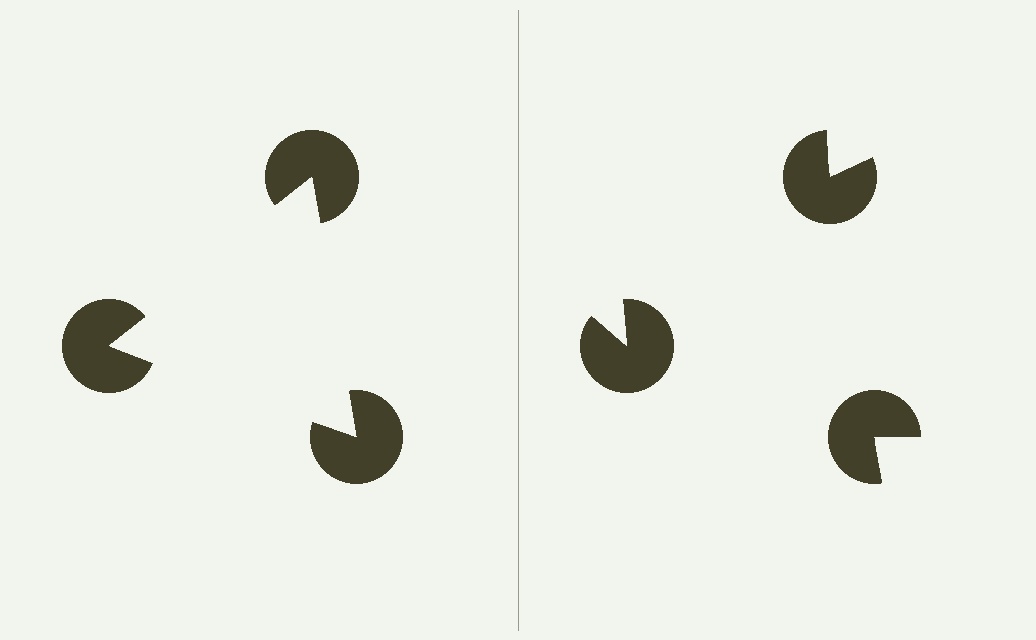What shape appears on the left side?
An illusory triangle.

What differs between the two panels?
The pac-man discs are positioned identically on both sides; only the wedge orientations differ. On the left they align to a triangle; on the right they are misaligned.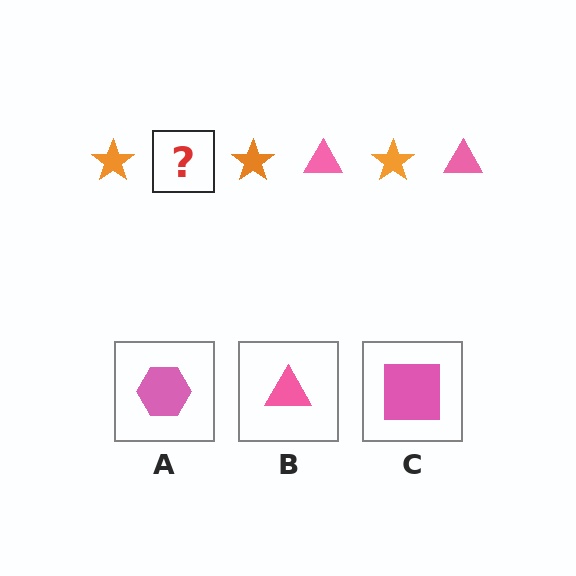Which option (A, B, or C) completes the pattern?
B.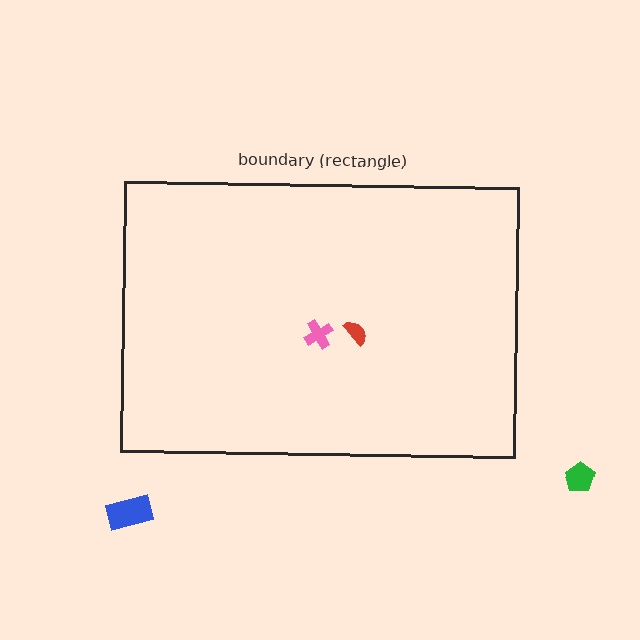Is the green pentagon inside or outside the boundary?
Outside.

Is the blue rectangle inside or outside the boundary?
Outside.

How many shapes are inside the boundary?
2 inside, 2 outside.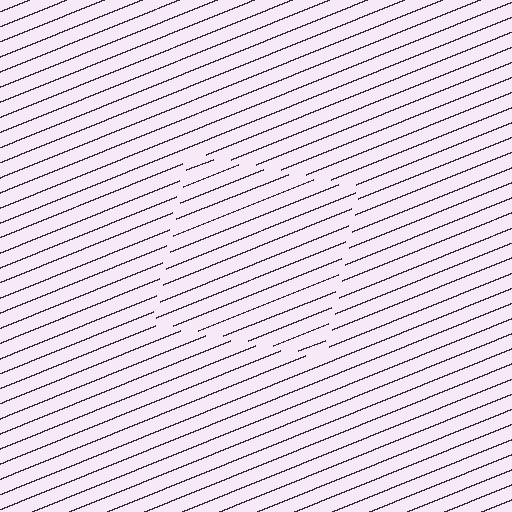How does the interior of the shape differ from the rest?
The interior of the shape contains the same grating, shifted by half a period — the contour is defined by the phase discontinuity where line-ends from the inner and outer gratings abut.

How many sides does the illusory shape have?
4 sides — the line-ends trace a square.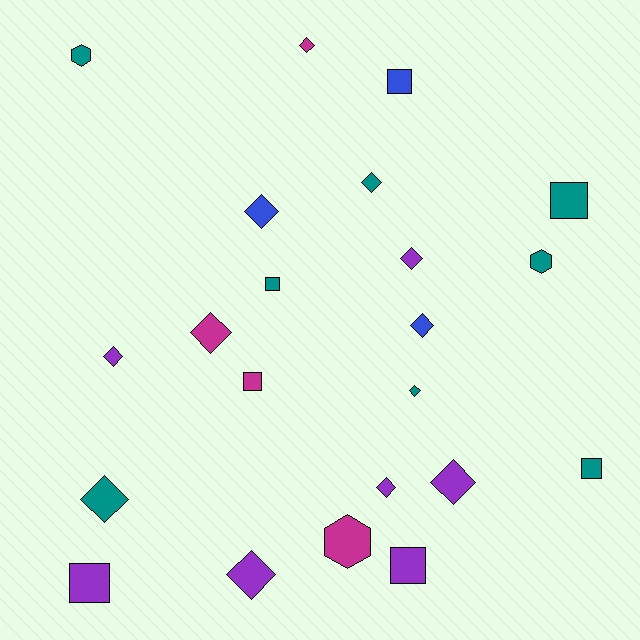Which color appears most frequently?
Teal, with 8 objects.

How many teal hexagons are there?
There are 2 teal hexagons.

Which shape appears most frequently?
Diamond, with 12 objects.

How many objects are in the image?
There are 22 objects.